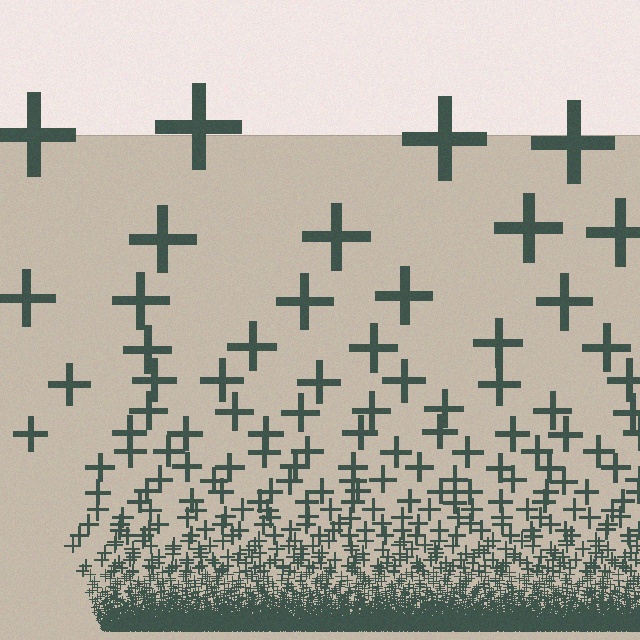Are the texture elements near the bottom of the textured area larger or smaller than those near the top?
Smaller. The gradient is inverted — elements near the bottom are smaller and denser.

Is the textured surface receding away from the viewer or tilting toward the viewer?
The surface appears to tilt toward the viewer. Texture elements get larger and sparser toward the top.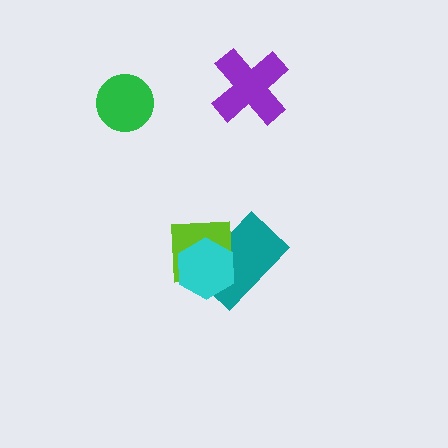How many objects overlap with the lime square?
2 objects overlap with the lime square.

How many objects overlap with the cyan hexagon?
2 objects overlap with the cyan hexagon.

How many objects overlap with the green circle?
0 objects overlap with the green circle.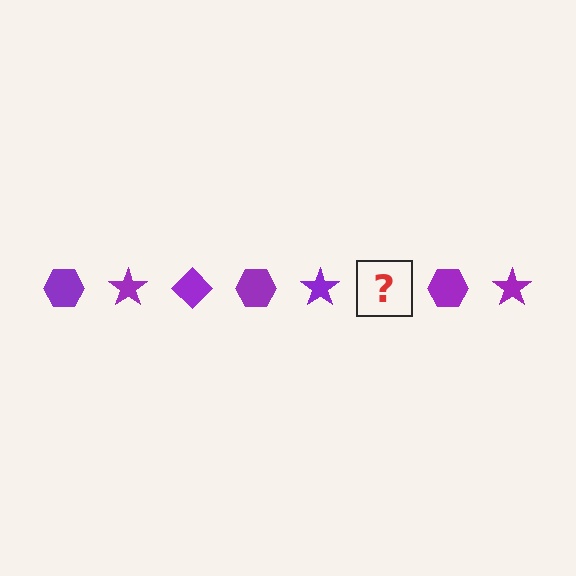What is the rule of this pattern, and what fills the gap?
The rule is that the pattern cycles through hexagon, star, diamond shapes in purple. The gap should be filled with a purple diamond.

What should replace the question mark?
The question mark should be replaced with a purple diamond.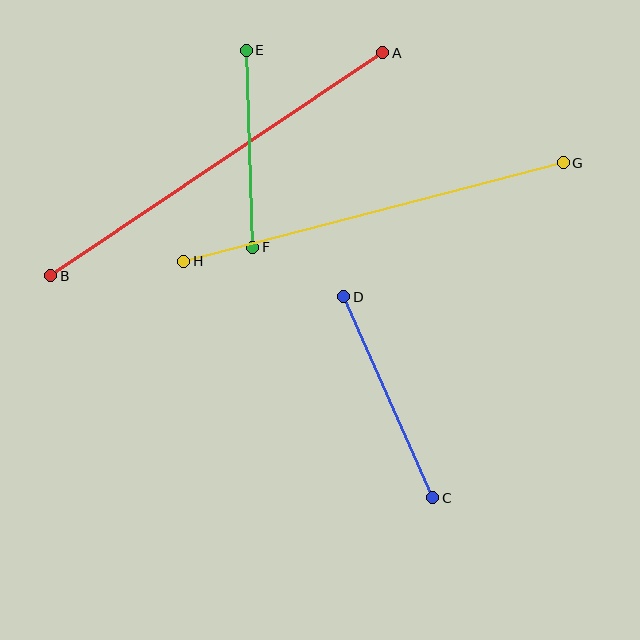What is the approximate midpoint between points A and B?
The midpoint is at approximately (217, 164) pixels.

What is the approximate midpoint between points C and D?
The midpoint is at approximately (388, 397) pixels.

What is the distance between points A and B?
The distance is approximately 400 pixels.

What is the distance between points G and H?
The distance is approximately 392 pixels.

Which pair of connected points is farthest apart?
Points A and B are farthest apart.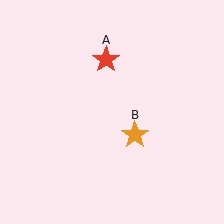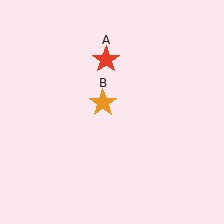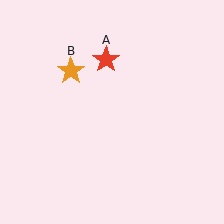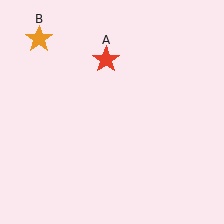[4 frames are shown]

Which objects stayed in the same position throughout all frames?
Red star (object A) remained stationary.